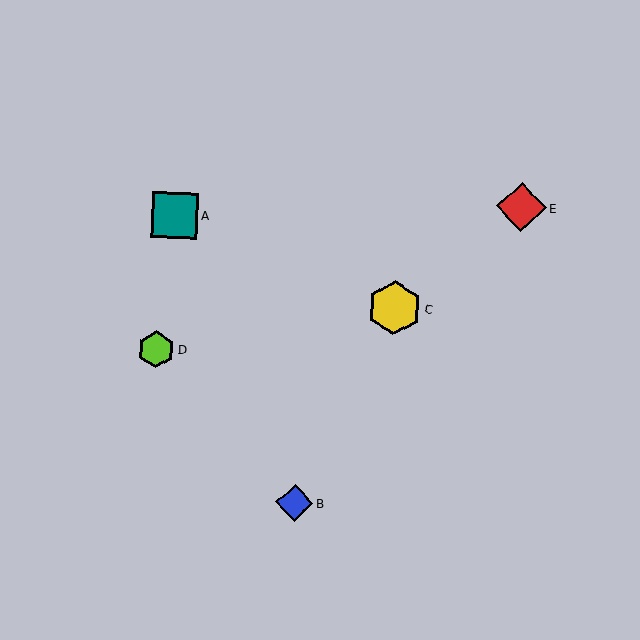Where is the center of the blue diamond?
The center of the blue diamond is at (295, 503).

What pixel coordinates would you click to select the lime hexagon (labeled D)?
Click at (156, 349) to select the lime hexagon D.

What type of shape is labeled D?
Shape D is a lime hexagon.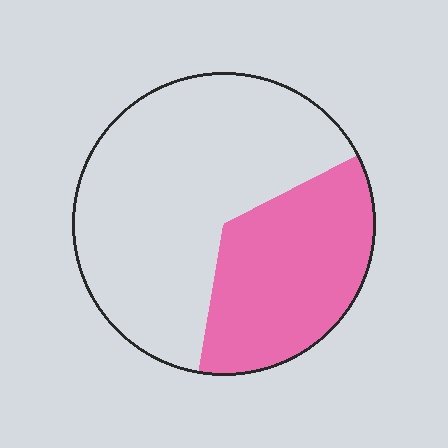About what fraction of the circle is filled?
About three eighths (3/8).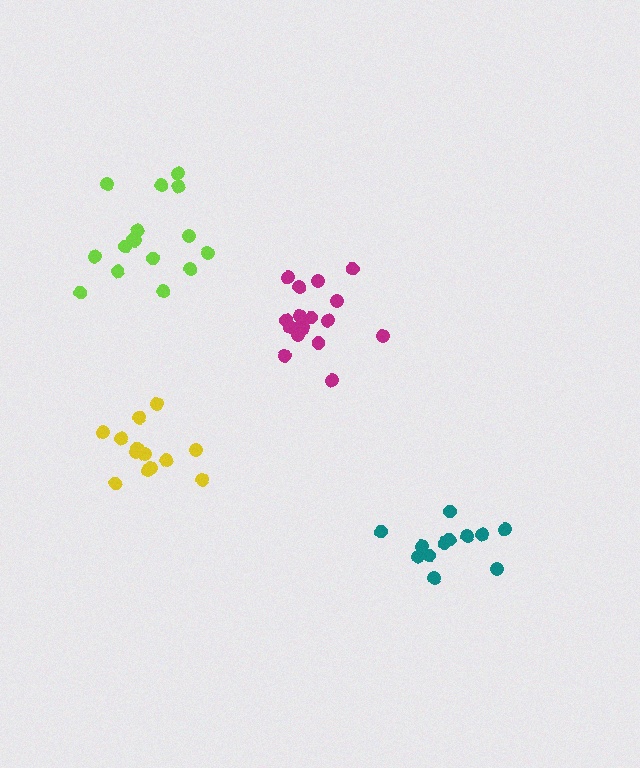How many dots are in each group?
Group 1: 17 dots, Group 2: 12 dots, Group 3: 13 dots, Group 4: 16 dots (58 total).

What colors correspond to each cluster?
The clusters are colored: magenta, teal, yellow, lime.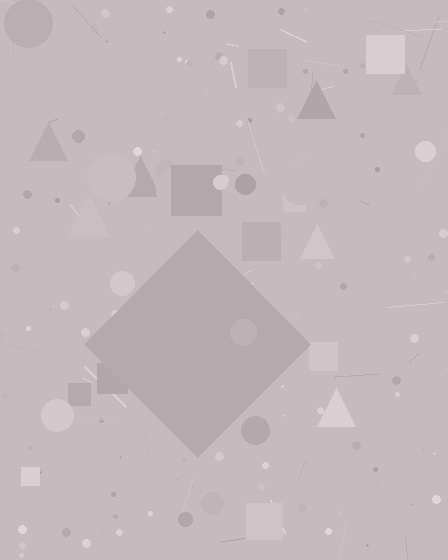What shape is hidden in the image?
A diamond is hidden in the image.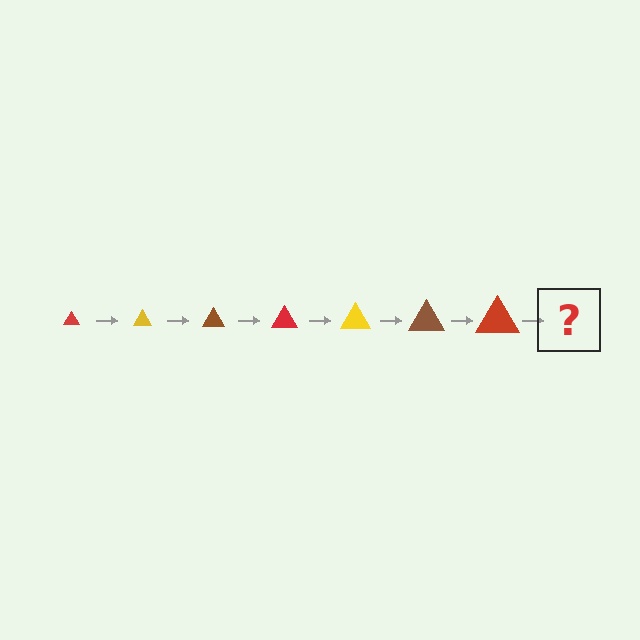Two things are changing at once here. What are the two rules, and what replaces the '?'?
The two rules are that the triangle grows larger each step and the color cycles through red, yellow, and brown. The '?' should be a yellow triangle, larger than the previous one.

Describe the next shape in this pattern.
It should be a yellow triangle, larger than the previous one.